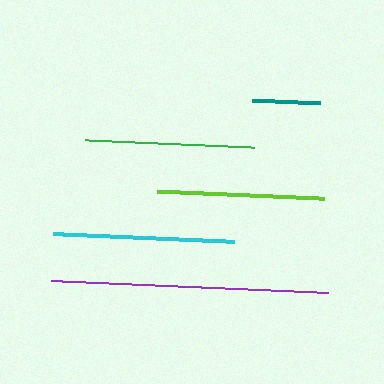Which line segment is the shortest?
The teal line is the shortest at approximately 69 pixels.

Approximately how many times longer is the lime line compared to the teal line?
The lime line is approximately 2.4 times the length of the teal line.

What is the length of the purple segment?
The purple segment is approximately 278 pixels long.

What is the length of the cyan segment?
The cyan segment is approximately 182 pixels long.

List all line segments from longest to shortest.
From longest to shortest: purple, cyan, green, lime, teal.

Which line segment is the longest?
The purple line is the longest at approximately 278 pixels.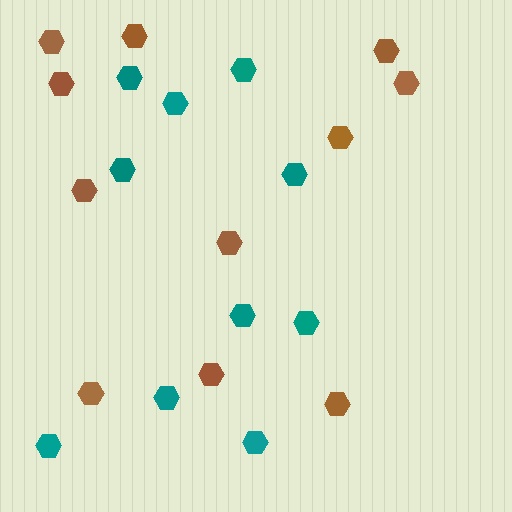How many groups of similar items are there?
There are 2 groups: one group of brown hexagons (11) and one group of teal hexagons (10).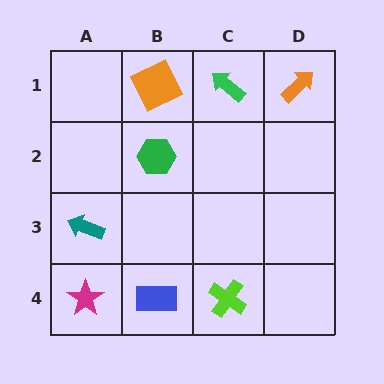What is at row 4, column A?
A magenta star.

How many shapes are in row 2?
1 shape.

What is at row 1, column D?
An orange arrow.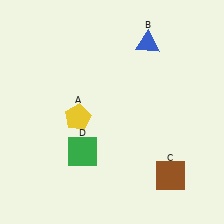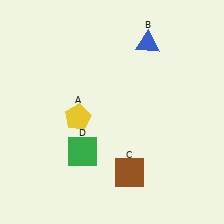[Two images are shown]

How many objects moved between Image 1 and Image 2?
1 object moved between the two images.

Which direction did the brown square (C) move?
The brown square (C) moved left.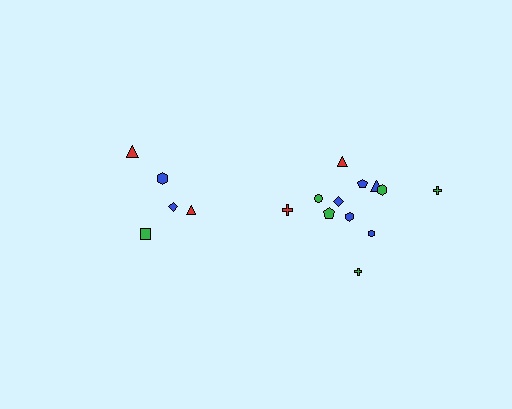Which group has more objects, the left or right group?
The right group.